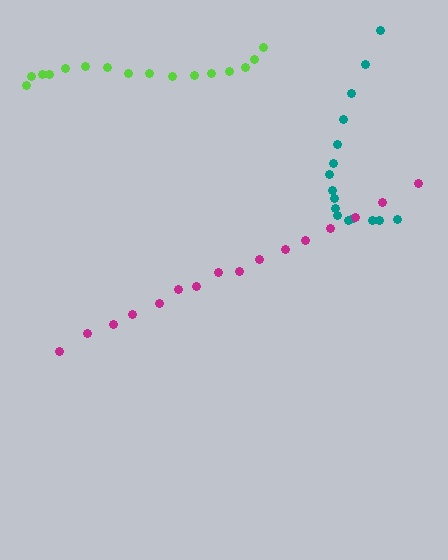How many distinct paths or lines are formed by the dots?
There are 3 distinct paths.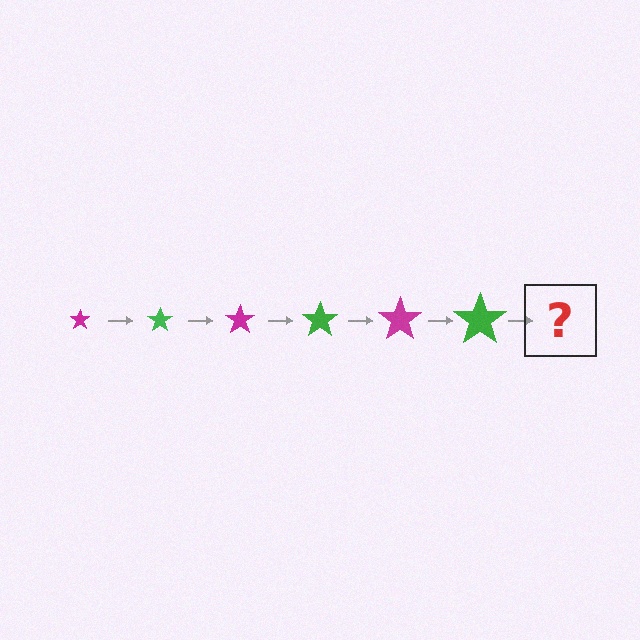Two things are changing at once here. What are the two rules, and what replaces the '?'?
The two rules are that the star grows larger each step and the color cycles through magenta and green. The '?' should be a magenta star, larger than the previous one.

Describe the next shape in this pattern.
It should be a magenta star, larger than the previous one.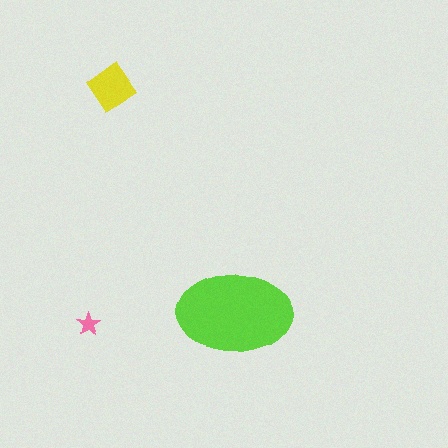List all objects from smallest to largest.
The pink star, the yellow diamond, the lime ellipse.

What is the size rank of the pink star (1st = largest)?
3rd.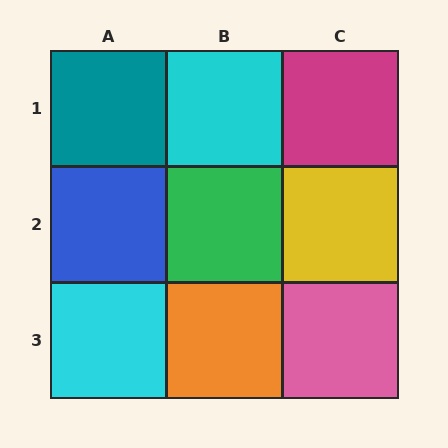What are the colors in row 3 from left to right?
Cyan, orange, pink.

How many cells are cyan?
2 cells are cyan.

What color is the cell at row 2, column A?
Blue.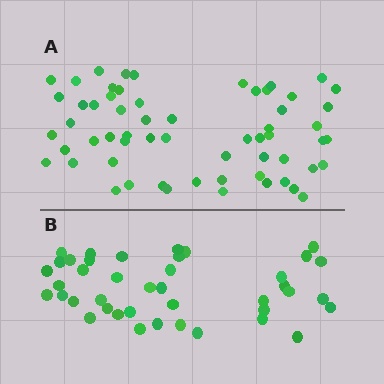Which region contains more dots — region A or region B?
Region A (the top region) has more dots.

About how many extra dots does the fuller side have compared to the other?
Region A has approximately 20 more dots than region B.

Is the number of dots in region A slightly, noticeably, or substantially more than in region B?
Region A has substantially more. The ratio is roughly 1.5 to 1.